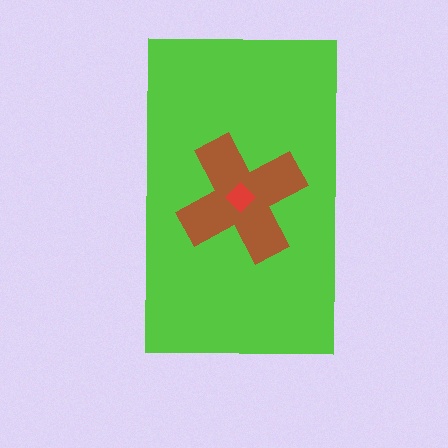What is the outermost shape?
The lime rectangle.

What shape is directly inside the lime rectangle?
The brown cross.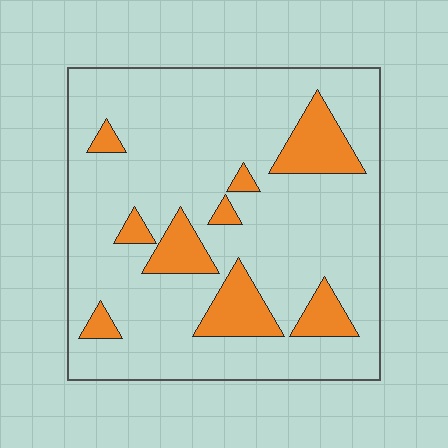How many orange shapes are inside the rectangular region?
9.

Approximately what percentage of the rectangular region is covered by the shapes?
Approximately 15%.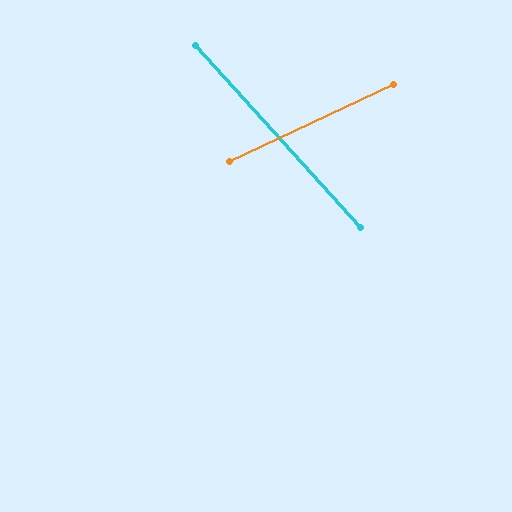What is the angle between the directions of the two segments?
Approximately 73 degrees.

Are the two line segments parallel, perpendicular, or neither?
Neither parallel nor perpendicular — they differ by about 73°.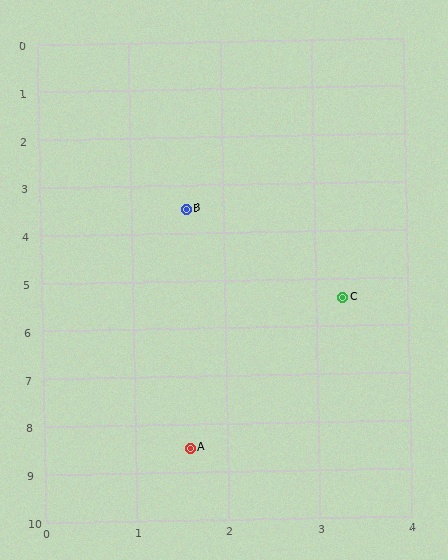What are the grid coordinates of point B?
Point B is at approximately (1.6, 3.5).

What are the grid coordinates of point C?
Point C is at approximately (3.3, 5.4).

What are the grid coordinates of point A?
Point A is at approximately (1.6, 8.5).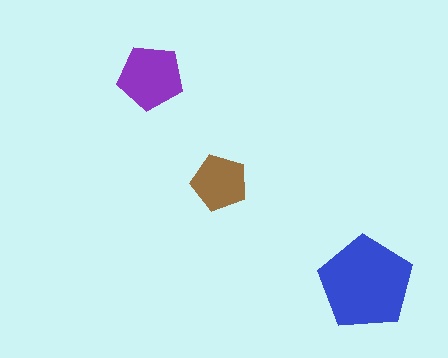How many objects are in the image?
There are 3 objects in the image.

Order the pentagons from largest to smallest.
the blue one, the purple one, the brown one.